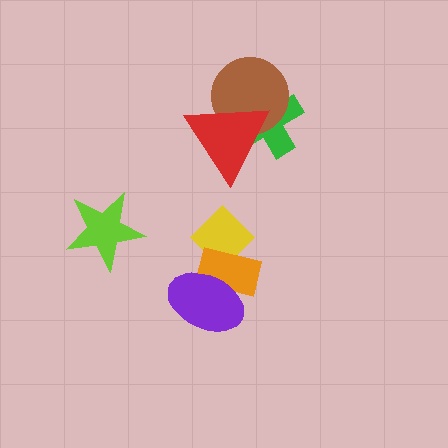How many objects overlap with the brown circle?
2 objects overlap with the brown circle.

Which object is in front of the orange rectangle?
The purple ellipse is in front of the orange rectangle.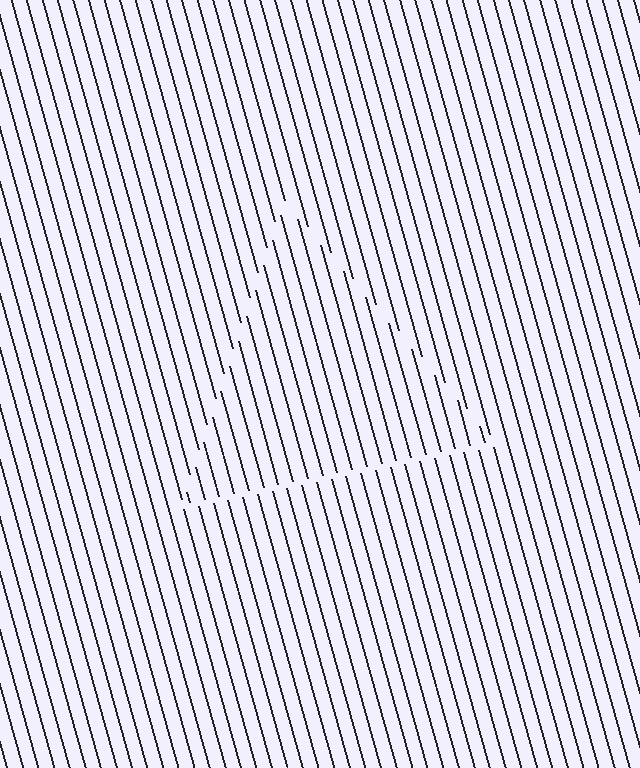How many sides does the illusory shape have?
3 sides — the line-ends trace a triangle.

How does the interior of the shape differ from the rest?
The interior of the shape contains the same grating, shifted by half a period — the contour is defined by the phase discontinuity where line-ends from the inner and outer gratings abut.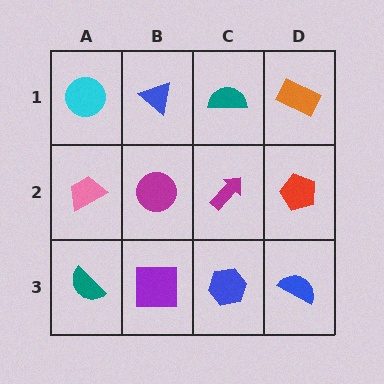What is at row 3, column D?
A blue semicircle.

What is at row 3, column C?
A blue hexagon.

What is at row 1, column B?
A blue triangle.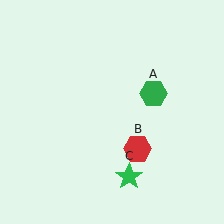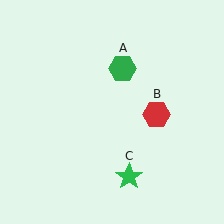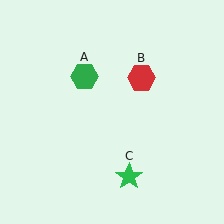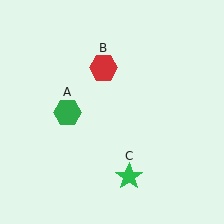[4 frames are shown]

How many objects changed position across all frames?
2 objects changed position: green hexagon (object A), red hexagon (object B).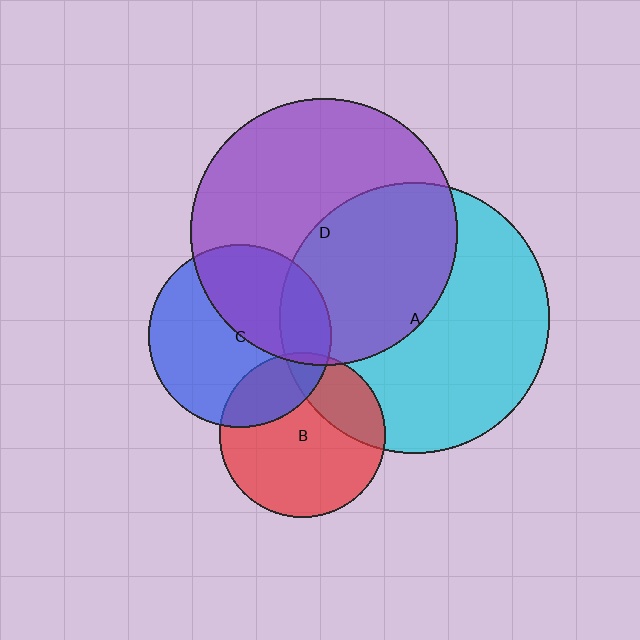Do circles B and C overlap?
Yes.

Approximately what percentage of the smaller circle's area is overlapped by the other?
Approximately 25%.